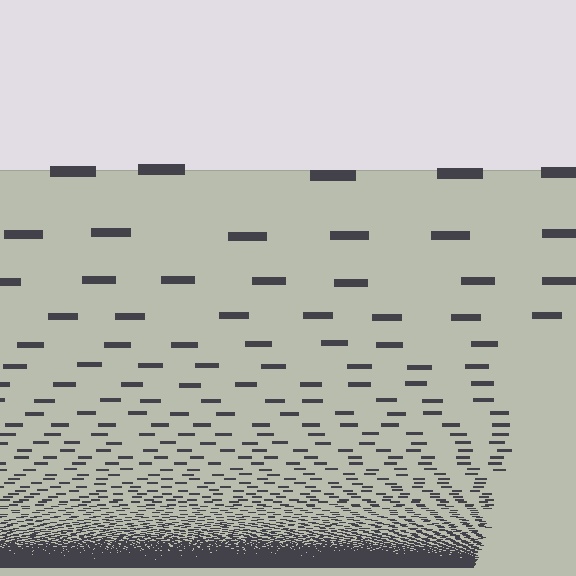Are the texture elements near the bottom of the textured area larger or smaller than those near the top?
Smaller. The gradient is inverted — elements near the bottom are smaller and denser.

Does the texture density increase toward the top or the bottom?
Density increases toward the bottom.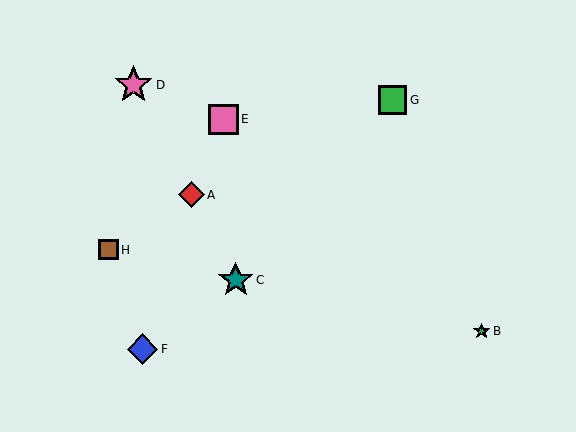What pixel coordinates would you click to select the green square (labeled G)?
Click at (392, 100) to select the green square G.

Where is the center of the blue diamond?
The center of the blue diamond is at (142, 349).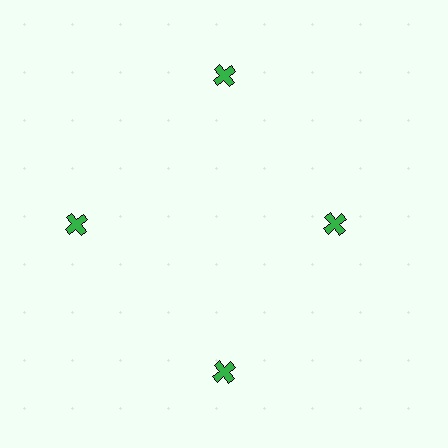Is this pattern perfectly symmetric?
No. The 4 green crosses are arranged in a ring, but one element near the 3 o'clock position is pulled inward toward the center, breaking the 4-fold rotational symmetry.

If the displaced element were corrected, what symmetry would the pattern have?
It would have 4-fold rotational symmetry — the pattern would map onto itself every 90 degrees.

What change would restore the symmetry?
The symmetry would be restored by moving it outward, back onto the ring so that all 4 crosses sit at equal angles and equal distance from the center.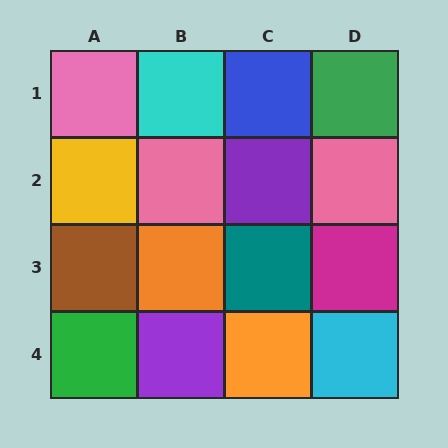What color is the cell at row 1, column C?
Blue.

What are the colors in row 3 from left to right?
Brown, orange, teal, magenta.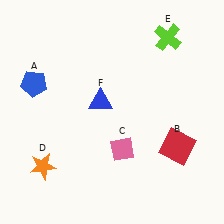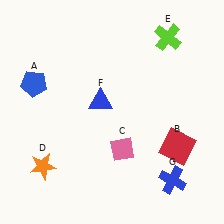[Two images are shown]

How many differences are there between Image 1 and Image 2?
There is 1 difference between the two images.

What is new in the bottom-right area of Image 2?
A blue cross (G) was added in the bottom-right area of Image 2.